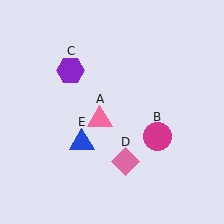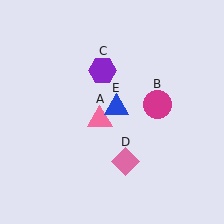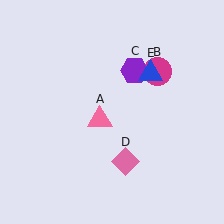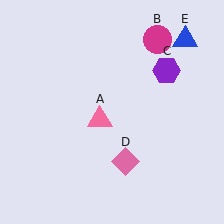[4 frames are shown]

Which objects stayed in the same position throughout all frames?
Pink triangle (object A) and pink diamond (object D) remained stationary.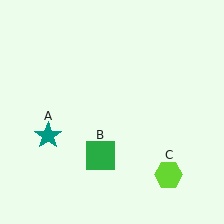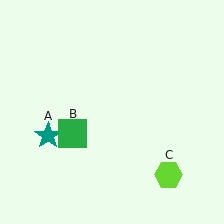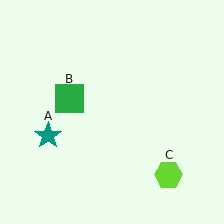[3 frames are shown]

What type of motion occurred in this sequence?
The green square (object B) rotated clockwise around the center of the scene.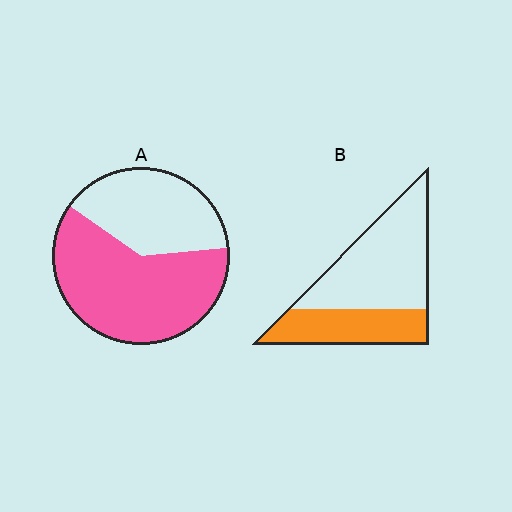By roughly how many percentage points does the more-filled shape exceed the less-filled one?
By roughly 25 percentage points (A over B).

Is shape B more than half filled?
No.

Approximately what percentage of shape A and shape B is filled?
A is approximately 60% and B is approximately 35%.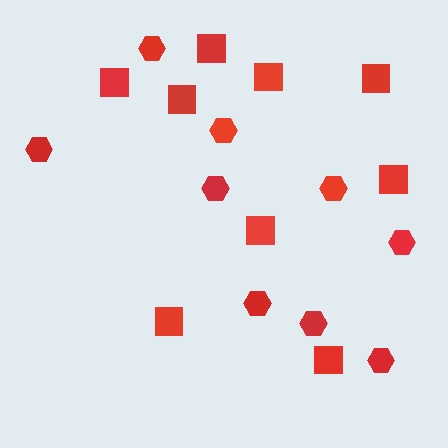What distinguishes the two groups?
There are 2 groups: one group of squares (9) and one group of hexagons (9).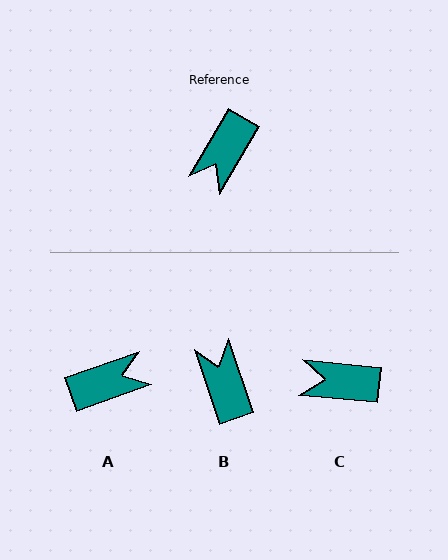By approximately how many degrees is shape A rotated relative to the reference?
Approximately 141 degrees counter-clockwise.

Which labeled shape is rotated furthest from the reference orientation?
A, about 141 degrees away.